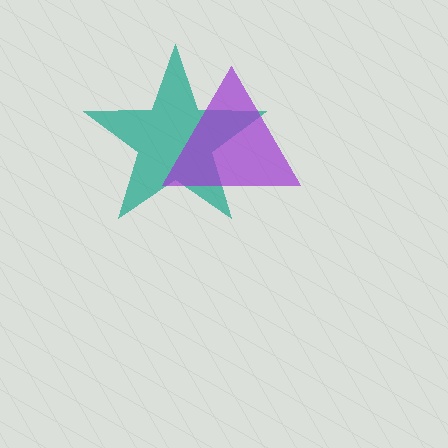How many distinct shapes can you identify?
There are 2 distinct shapes: a teal star, a purple triangle.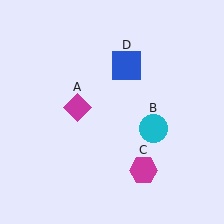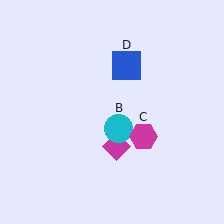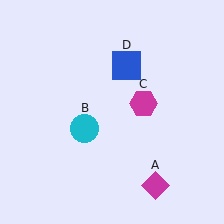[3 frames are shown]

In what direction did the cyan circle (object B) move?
The cyan circle (object B) moved left.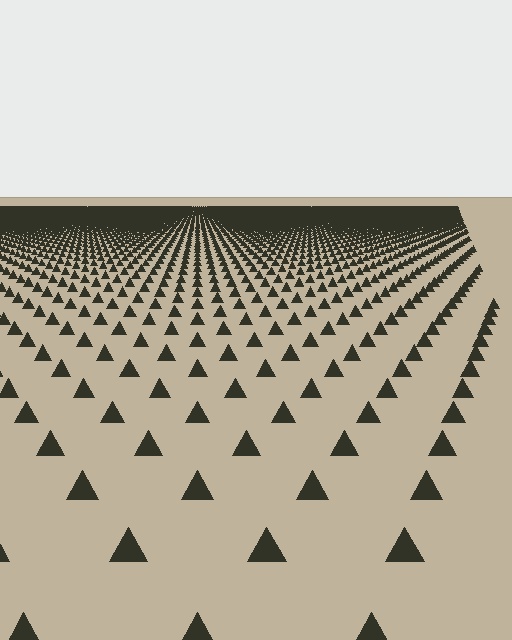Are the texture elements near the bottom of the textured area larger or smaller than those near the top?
Larger. Near the bottom, elements are closer to the viewer and appear at a bigger on-screen size.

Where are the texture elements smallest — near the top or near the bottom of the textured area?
Near the top.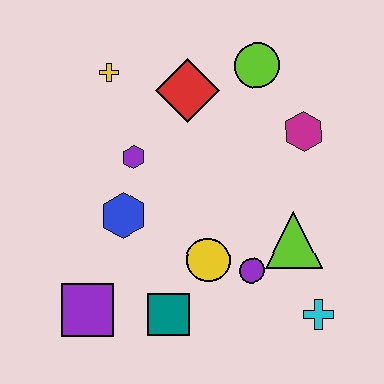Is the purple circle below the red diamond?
Yes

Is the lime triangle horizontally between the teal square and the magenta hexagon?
Yes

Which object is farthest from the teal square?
The lime circle is farthest from the teal square.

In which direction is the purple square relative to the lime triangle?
The purple square is to the left of the lime triangle.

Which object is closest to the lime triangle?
The purple circle is closest to the lime triangle.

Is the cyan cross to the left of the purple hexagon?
No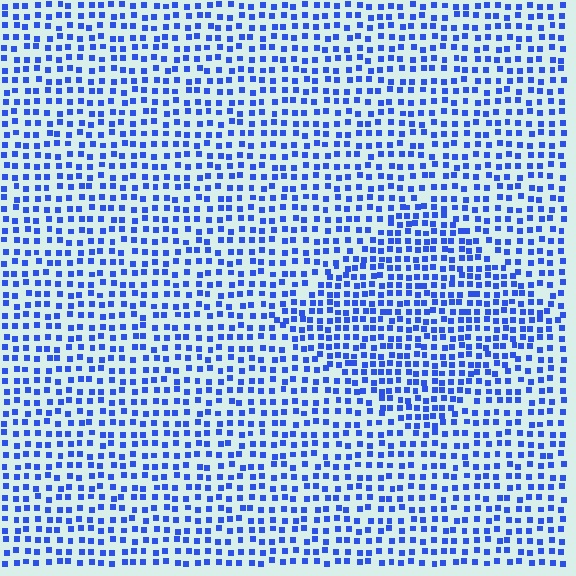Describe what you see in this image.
The image contains small blue elements arranged at two different densities. A diamond-shaped region is visible where the elements are more densely packed than the surrounding area.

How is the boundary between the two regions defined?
The boundary is defined by a change in element density (approximately 1.5x ratio). All elements are the same color, size, and shape.